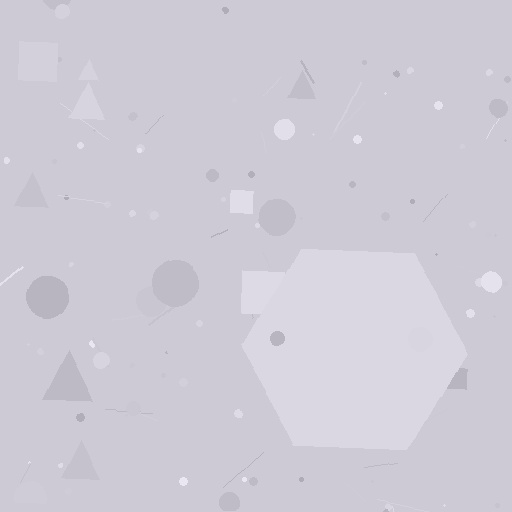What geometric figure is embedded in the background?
A hexagon is embedded in the background.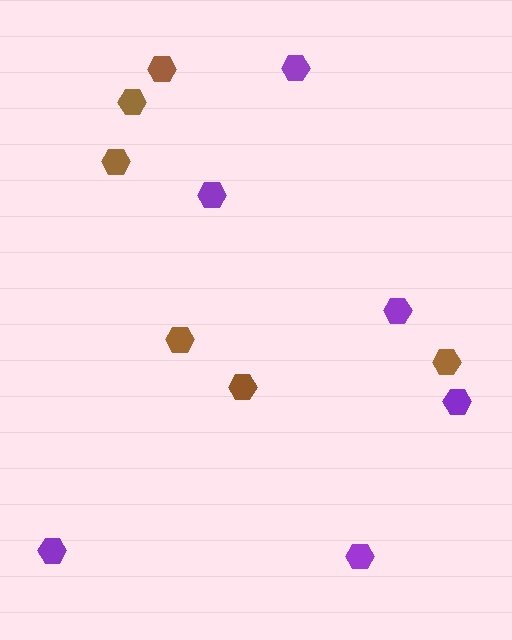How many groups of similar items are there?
There are 2 groups: one group of purple hexagons (6) and one group of brown hexagons (6).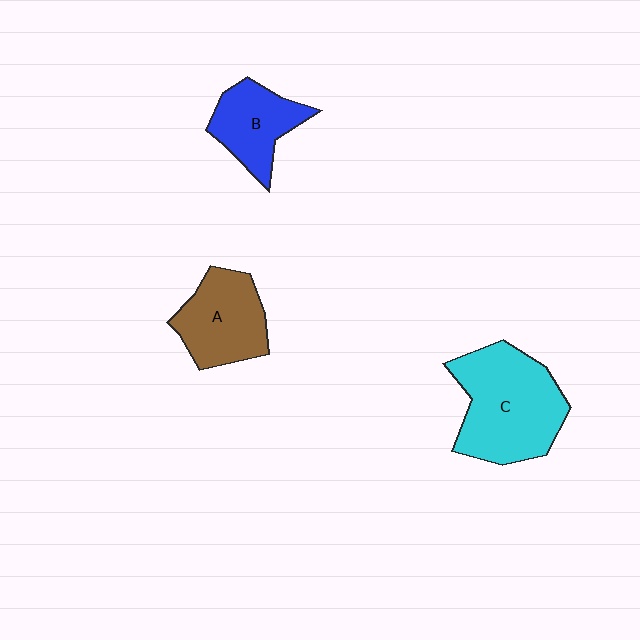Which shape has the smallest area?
Shape B (blue).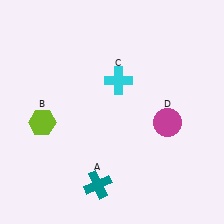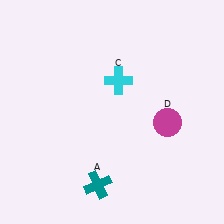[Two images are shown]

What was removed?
The lime hexagon (B) was removed in Image 2.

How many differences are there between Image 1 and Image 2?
There is 1 difference between the two images.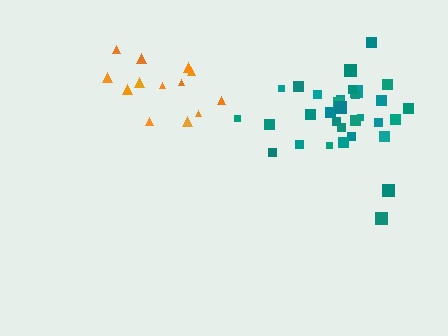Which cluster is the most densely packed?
Teal.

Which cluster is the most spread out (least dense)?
Orange.